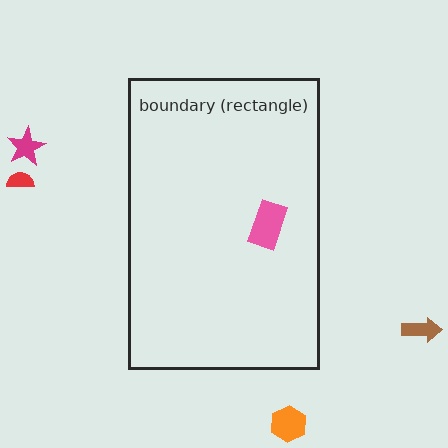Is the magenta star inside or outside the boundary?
Outside.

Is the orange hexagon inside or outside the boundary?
Outside.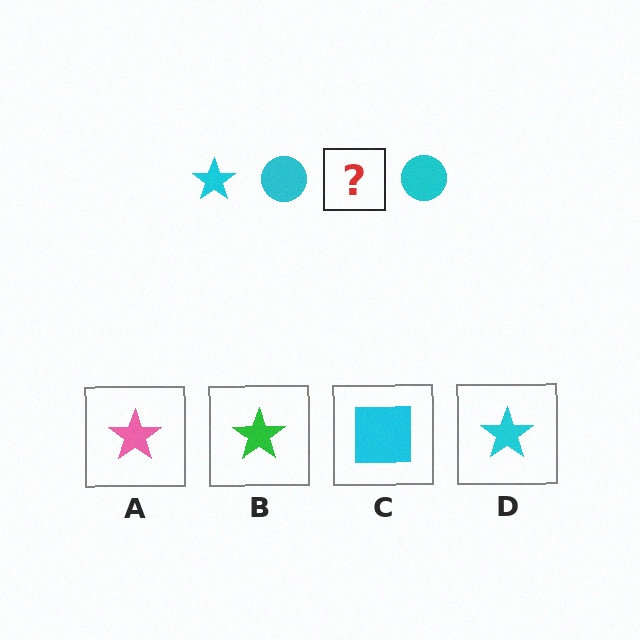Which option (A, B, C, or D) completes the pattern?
D.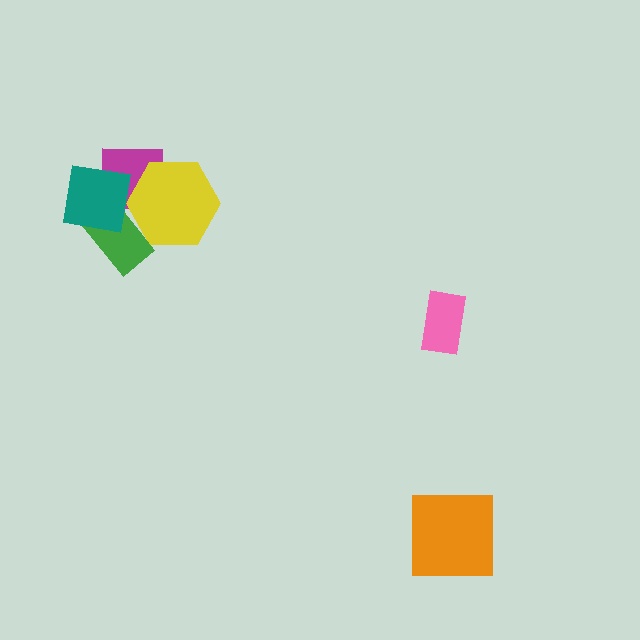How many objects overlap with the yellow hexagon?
3 objects overlap with the yellow hexagon.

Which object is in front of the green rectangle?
The teal square is in front of the green rectangle.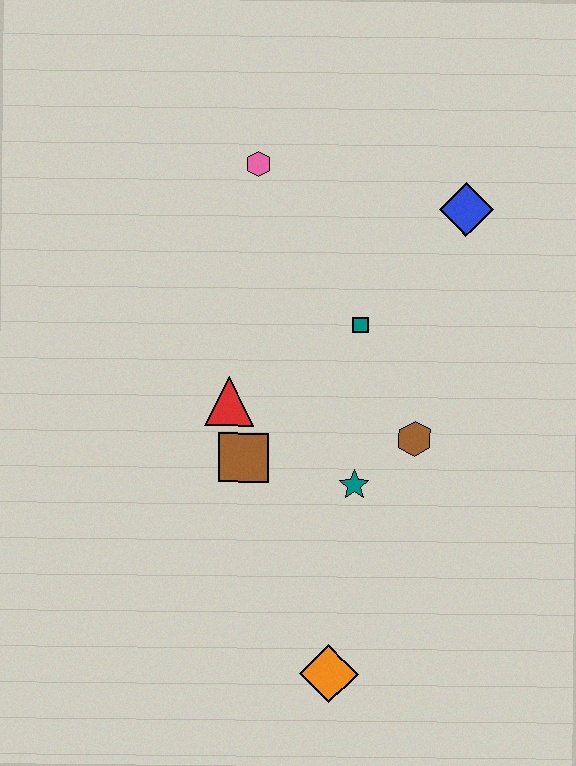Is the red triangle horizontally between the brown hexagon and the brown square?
No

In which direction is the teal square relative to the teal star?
The teal square is above the teal star.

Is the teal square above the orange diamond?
Yes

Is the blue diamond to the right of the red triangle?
Yes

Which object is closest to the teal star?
The brown hexagon is closest to the teal star.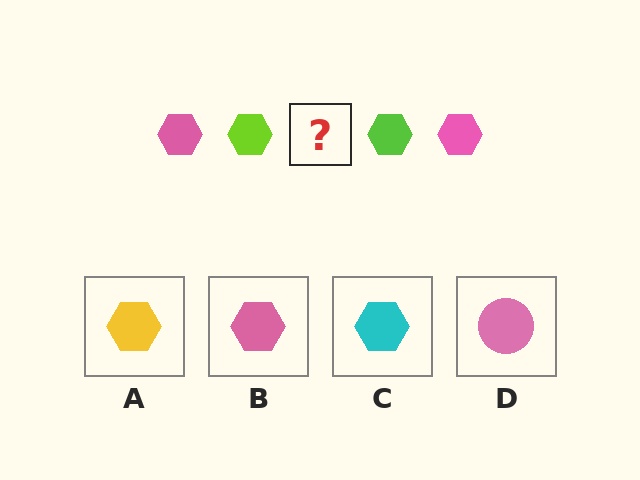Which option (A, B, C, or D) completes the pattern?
B.